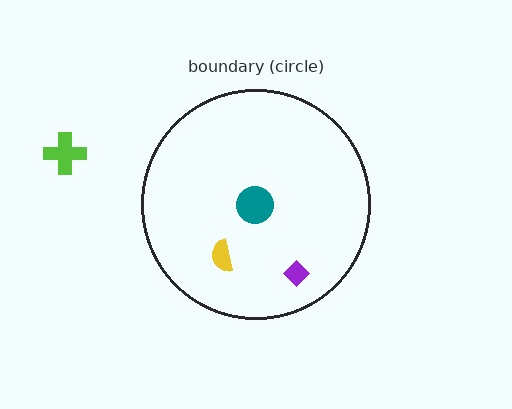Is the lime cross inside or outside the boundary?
Outside.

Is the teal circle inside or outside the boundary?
Inside.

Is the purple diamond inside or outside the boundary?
Inside.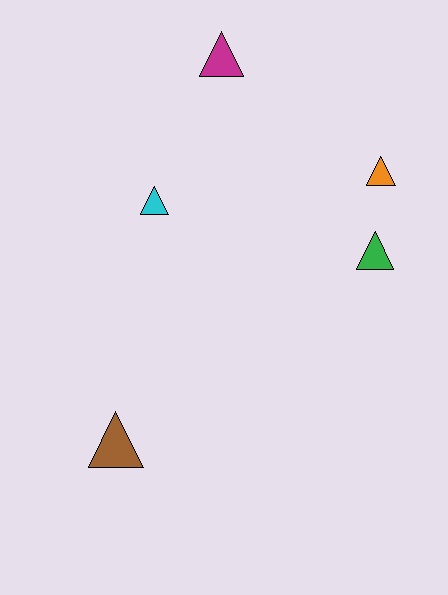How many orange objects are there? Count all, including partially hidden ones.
There is 1 orange object.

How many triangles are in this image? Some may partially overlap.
There are 5 triangles.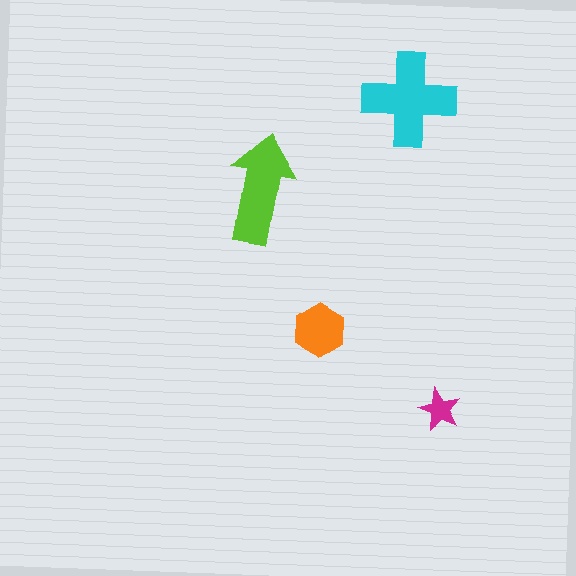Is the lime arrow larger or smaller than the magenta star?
Larger.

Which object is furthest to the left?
The lime arrow is leftmost.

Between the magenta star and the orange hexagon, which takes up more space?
The orange hexagon.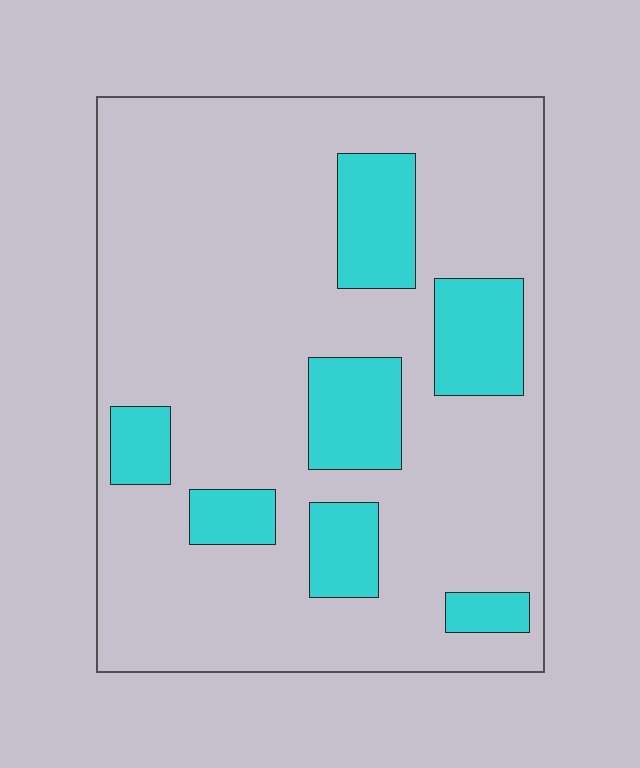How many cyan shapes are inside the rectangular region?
7.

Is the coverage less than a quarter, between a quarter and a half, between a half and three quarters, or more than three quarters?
Less than a quarter.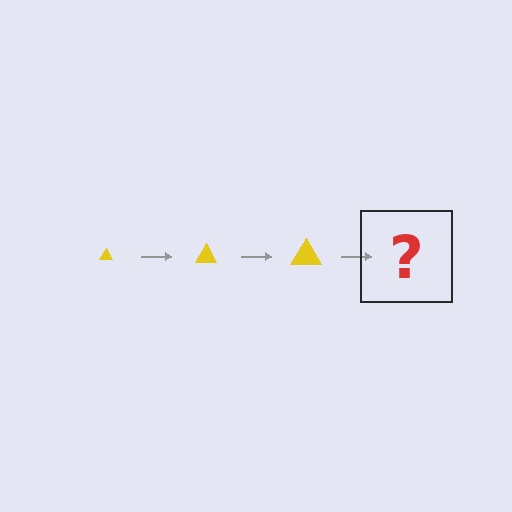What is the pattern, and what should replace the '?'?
The pattern is that the triangle gets progressively larger each step. The '?' should be a yellow triangle, larger than the previous one.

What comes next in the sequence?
The next element should be a yellow triangle, larger than the previous one.